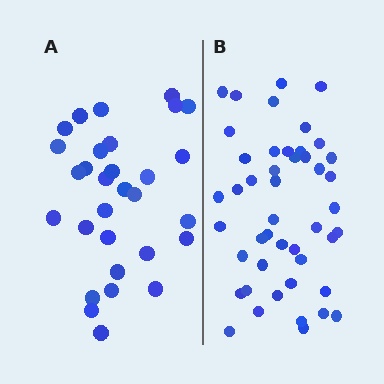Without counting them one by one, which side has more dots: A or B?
Region B (the right region) has more dots.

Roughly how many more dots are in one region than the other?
Region B has approximately 15 more dots than region A.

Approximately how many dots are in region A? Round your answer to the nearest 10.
About 30 dots.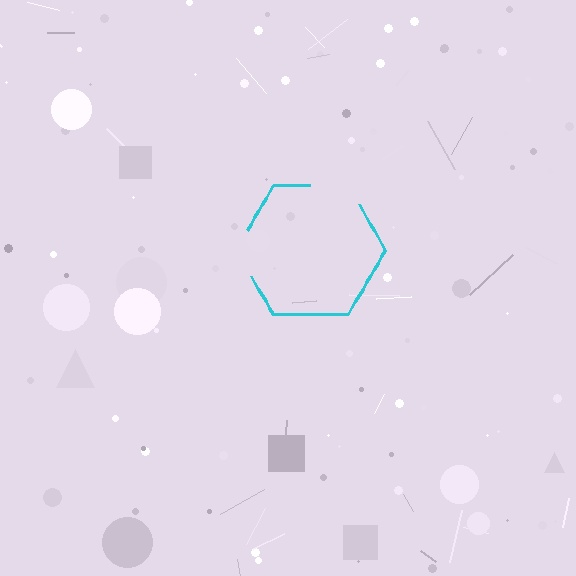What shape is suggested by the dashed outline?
The dashed outline suggests a hexagon.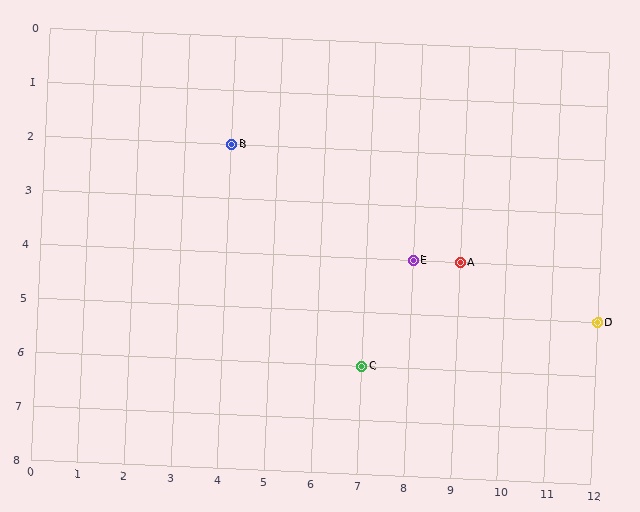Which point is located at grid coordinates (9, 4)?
Point A is at (9, 4).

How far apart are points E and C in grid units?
Points E and C are 1 column and 2 rows apart (about 2.2 grid units diagonally).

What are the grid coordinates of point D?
Point D is at grid coordinates (12, 5).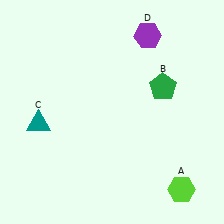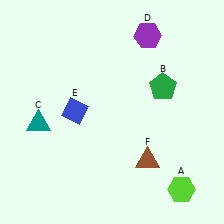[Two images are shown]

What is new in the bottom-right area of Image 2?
A brown triangle (F) was added in the bottom-right area of Image 2.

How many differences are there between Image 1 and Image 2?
There are 2 differences between the two images.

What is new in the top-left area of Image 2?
A blue diamond (E) was added in the top-left area of Image 2.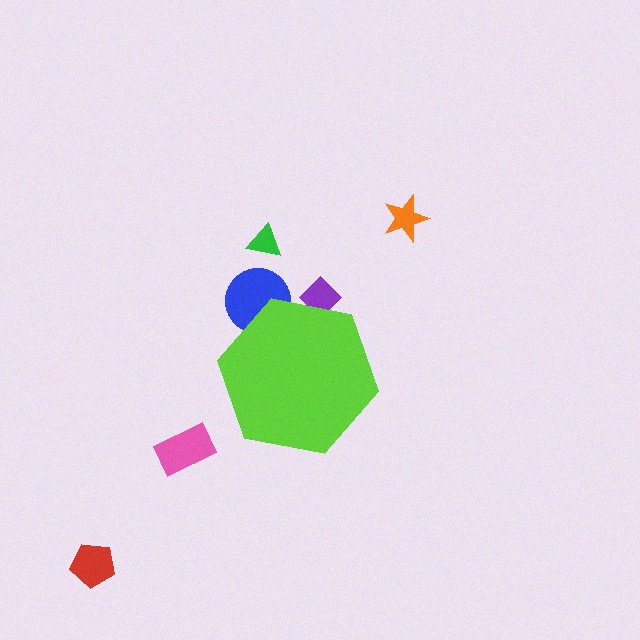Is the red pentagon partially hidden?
No, the red pentagon is fully visible.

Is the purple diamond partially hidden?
Yes, the purple diamond is partially hidden behind the lime hexagon.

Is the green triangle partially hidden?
No, the green triangle is fully visible.